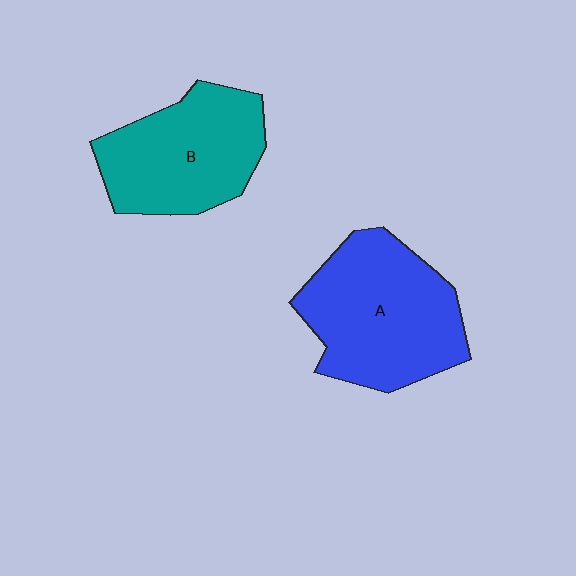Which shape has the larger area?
Shape A (blue).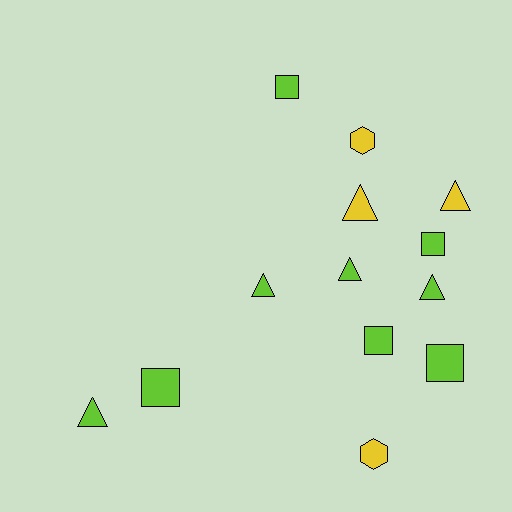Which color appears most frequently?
Lime, with 9 objects.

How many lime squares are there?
There are 5 lime squares.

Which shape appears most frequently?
Triangle, with 6 objects.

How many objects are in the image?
There are 13 objects.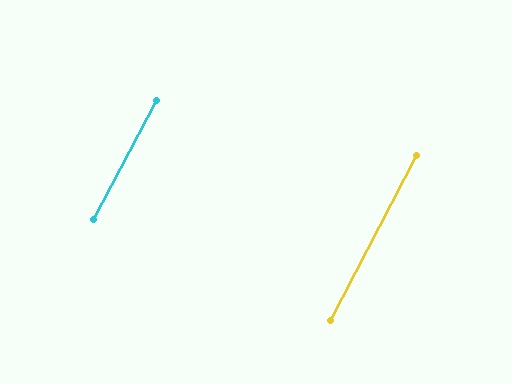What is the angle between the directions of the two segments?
Approximately 1 degree.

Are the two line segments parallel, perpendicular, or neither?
Parallel — their directions differ by only 0.6°.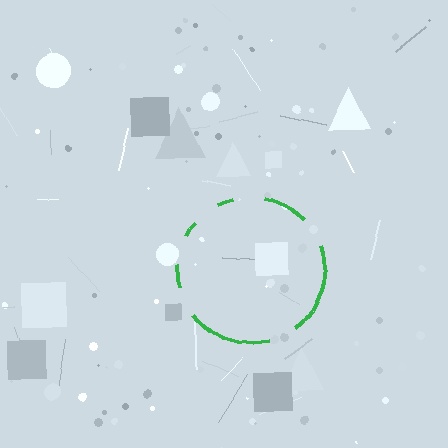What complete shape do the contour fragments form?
The contour fragments form a circle.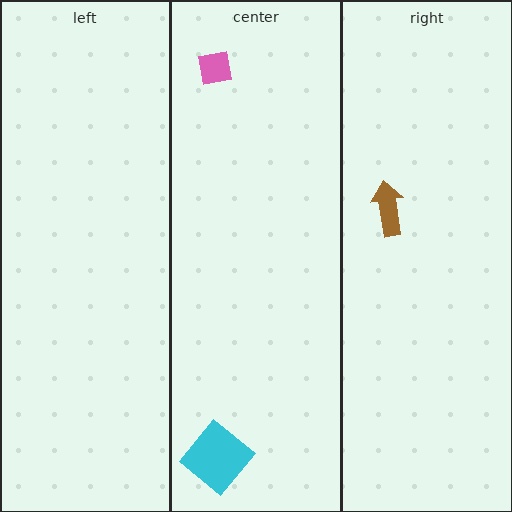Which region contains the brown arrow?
The right region.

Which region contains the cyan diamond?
The center region.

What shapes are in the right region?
The brown arrow.